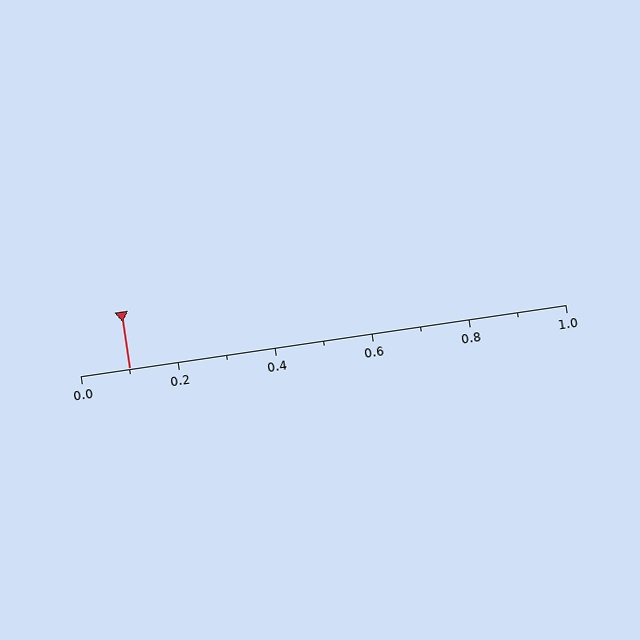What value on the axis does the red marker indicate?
The marker indicates approximately 0.1.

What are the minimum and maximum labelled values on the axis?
The axis runs from 0.0 to 1.0.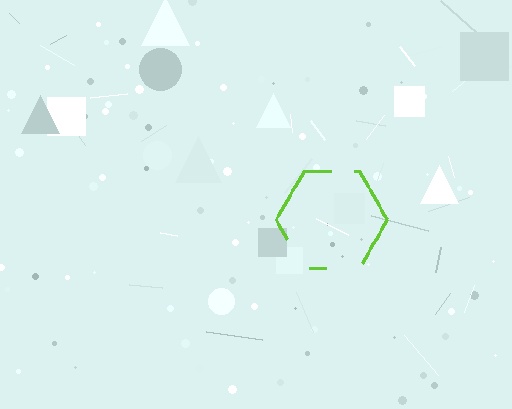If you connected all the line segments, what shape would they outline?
They would outline a hexagon.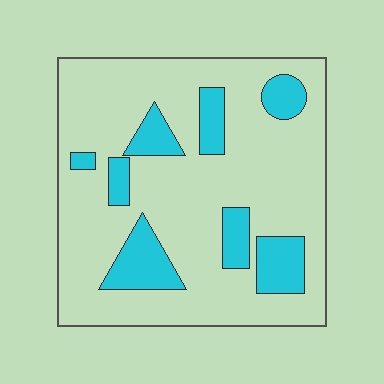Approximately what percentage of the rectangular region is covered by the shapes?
Approximately 20%.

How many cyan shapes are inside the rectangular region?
8.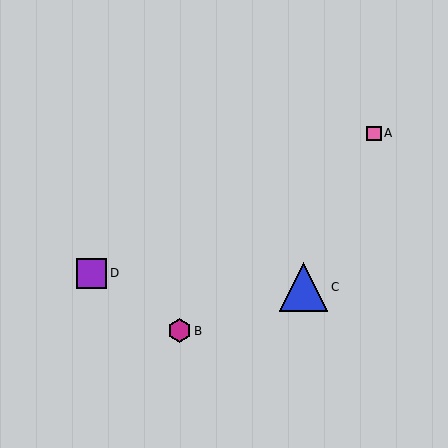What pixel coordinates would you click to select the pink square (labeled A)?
Click at (374, 133) to select the pink square A.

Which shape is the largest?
The blue triangle (labeled C) is the largest.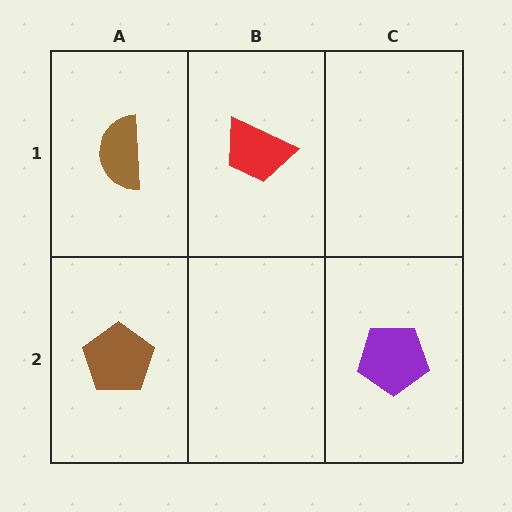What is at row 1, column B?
A red trapezoid.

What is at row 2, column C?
A purple pentagon.